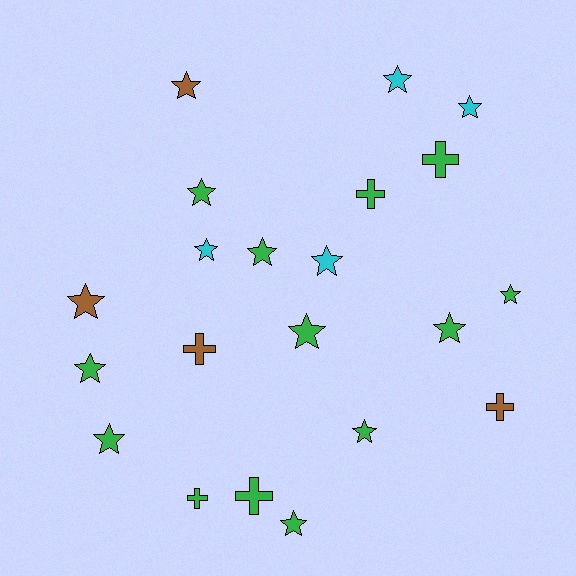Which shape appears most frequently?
Star, with 15 objects.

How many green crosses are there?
There are 4 green crosses.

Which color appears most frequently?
Green, with 13 objects.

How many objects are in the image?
There are 21 objects.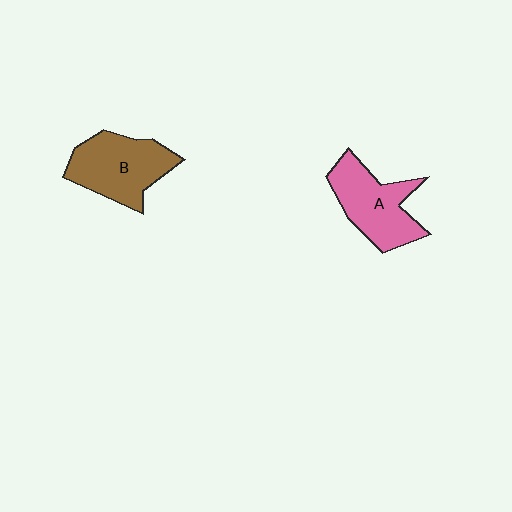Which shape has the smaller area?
Shape A (pink).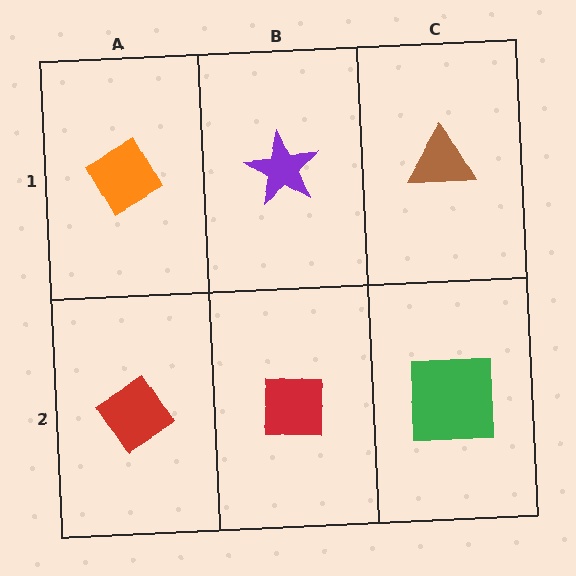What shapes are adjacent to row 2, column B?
A purple star (row 1, column B), a red diamond (row 2, column A), a green square (row 2, column C).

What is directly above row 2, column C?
A brown triangle.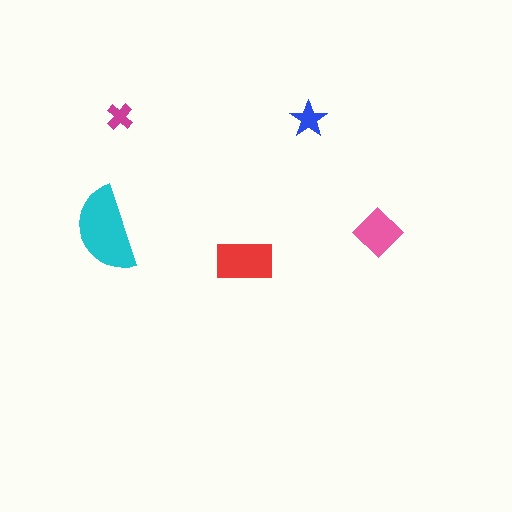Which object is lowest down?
The red rectangle is bottommost.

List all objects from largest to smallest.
The cyan semicircle, the red rectangle, the pink diamond, the blue star, the magenta cross.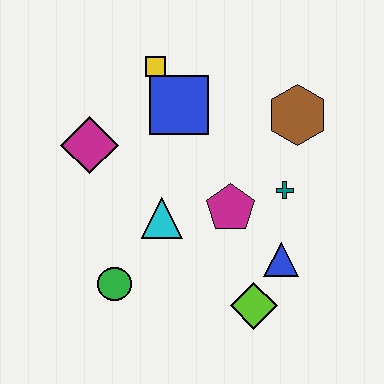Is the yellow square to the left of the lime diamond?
Yes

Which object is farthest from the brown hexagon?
The green circle is farthest from the brown hexagon.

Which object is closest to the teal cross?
The magenta pentagon is closest to the teal cross.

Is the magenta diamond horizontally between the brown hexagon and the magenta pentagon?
No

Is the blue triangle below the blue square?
Yes